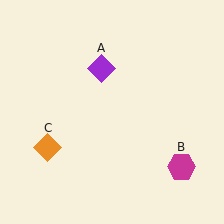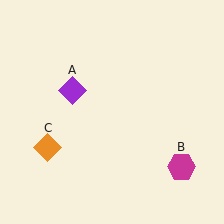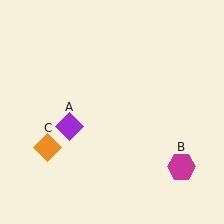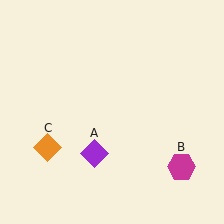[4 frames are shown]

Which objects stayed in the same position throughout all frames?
Magenta hexagon (object B) and orange diamond (object C) remained stationary.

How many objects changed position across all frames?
1 object changed position: purple diamond (object A).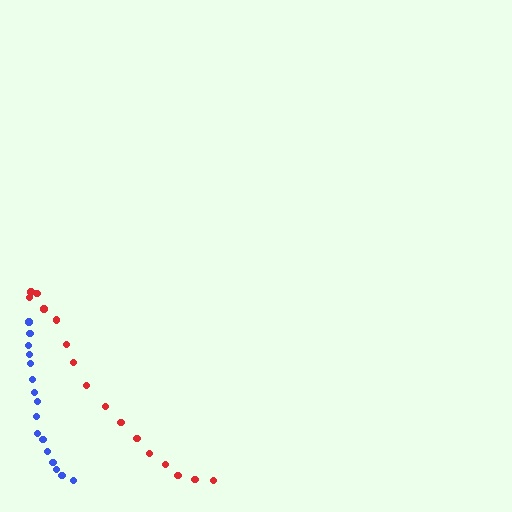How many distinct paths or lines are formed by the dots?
There are 2 distinct paths.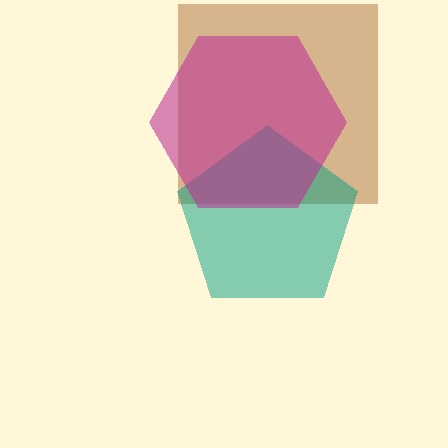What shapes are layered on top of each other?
The layered shapes are: a brown square, a teal pentagon, a magenta hexagon.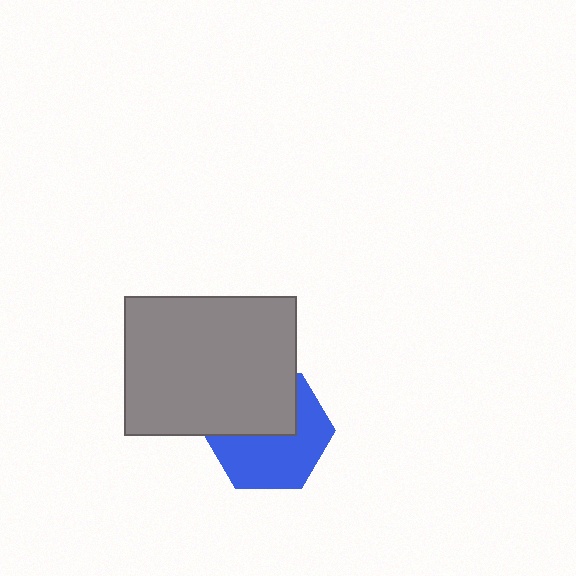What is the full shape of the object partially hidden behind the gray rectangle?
The partially hidden object is a blue hexagon.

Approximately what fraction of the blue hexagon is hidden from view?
Roughly 43% of the blue hexagon is hidden behind the gray rectangle.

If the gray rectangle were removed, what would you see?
You would see the complete blue hexagon.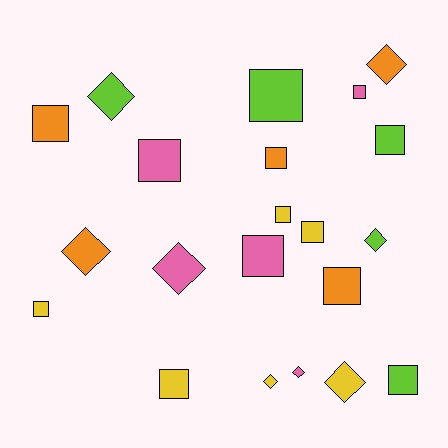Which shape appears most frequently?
Square, with 13 objects.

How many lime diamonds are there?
There are 2 lime diamonds.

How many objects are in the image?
There are 21 objects.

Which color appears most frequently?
Yellow, with 6 objects.